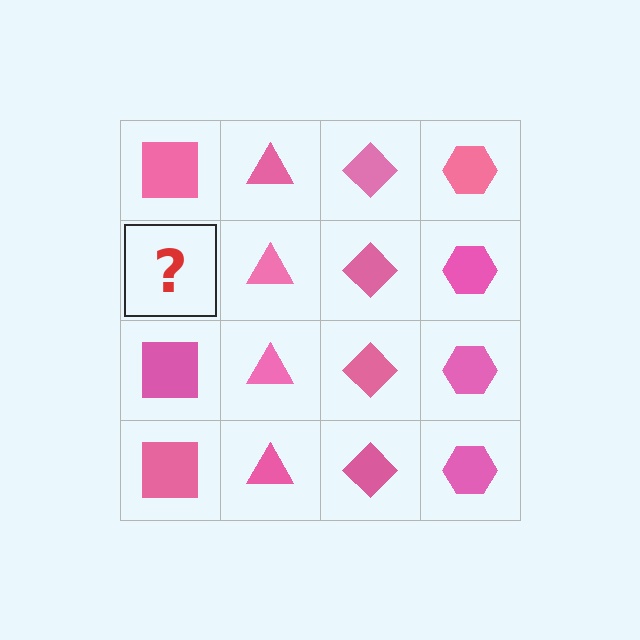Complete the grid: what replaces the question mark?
The question mark should be replaced with a pink square.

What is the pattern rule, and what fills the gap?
The rule is that each column has a consistent shape. The gap should be filled with a pink square.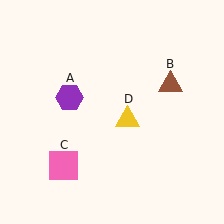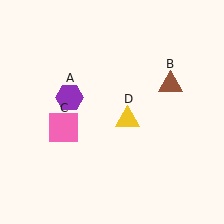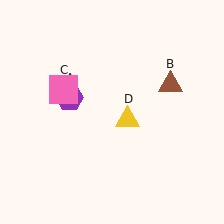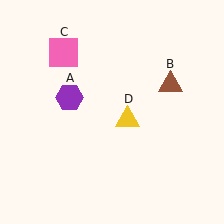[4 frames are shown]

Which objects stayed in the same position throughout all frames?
Purple hexagon (object A) and brown triangle (object B) and yellow triangle (object D) remained stationary.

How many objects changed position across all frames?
1 object changed position: pink square (object C).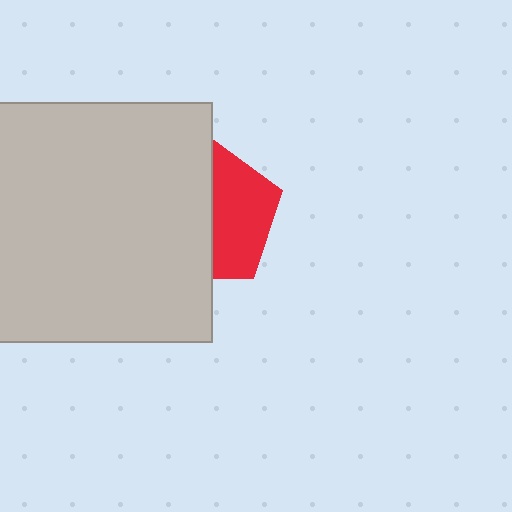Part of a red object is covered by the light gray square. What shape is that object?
It is a pentagon.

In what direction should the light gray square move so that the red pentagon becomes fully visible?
The light gray square should move left. That is the shortest direction to clear the overlap and leave the red pentagon fully visible.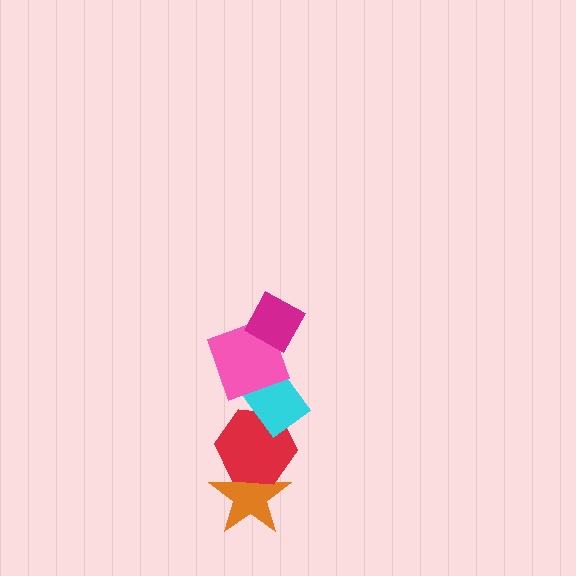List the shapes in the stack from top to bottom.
From top to bottom: the magenta diamond, the pink square, the cyan rectangle, the red hexagon, the orange star.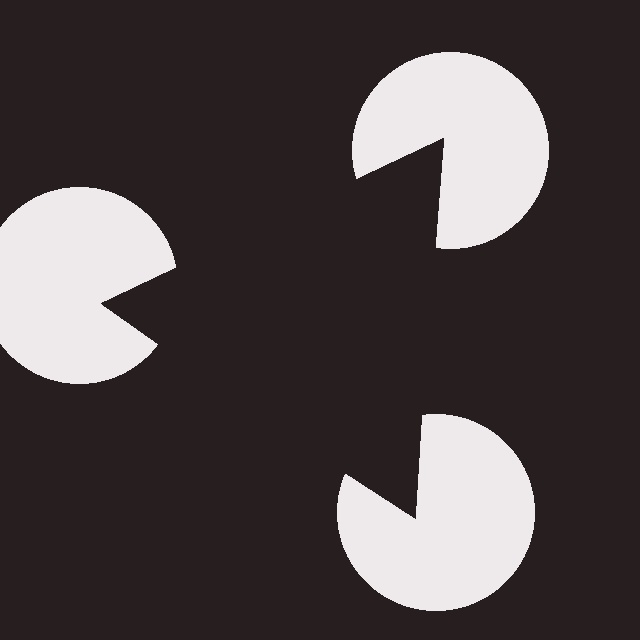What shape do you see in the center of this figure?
An illusory triangle — its edges are inferred from the aligned wedge cuts in the pac-man discs, not physically drawn.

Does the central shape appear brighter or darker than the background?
It typically appears slightly darker than the background, even though no actual brightness change is drawn.